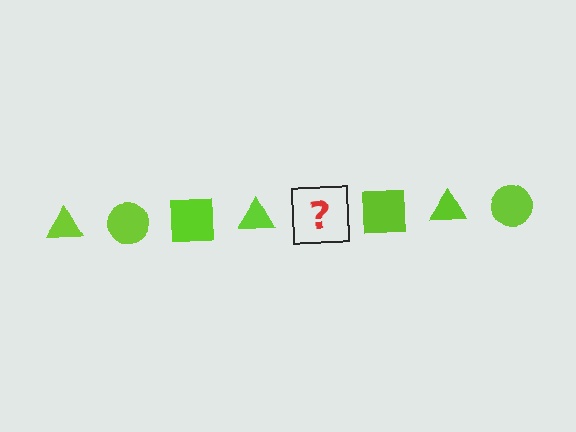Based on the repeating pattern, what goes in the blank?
The blank should be a lime circle.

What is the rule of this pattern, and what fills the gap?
The rule is that the pattern cycles through triangle, circle, square shapes in lime. The gap should be filled with a lime circle.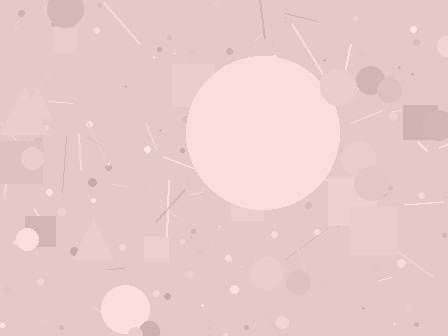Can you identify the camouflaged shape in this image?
The camouflaged shape is a circle.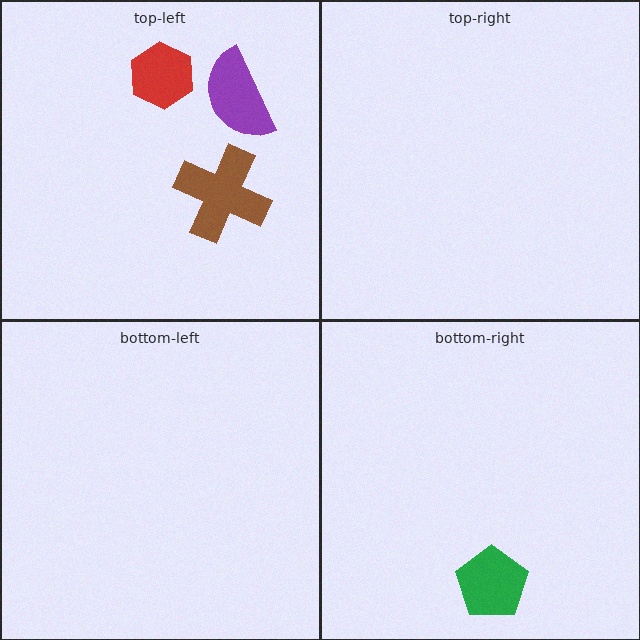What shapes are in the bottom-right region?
The green pentagon.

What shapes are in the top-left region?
The purple semicircle, the brown cross, the red hexagon.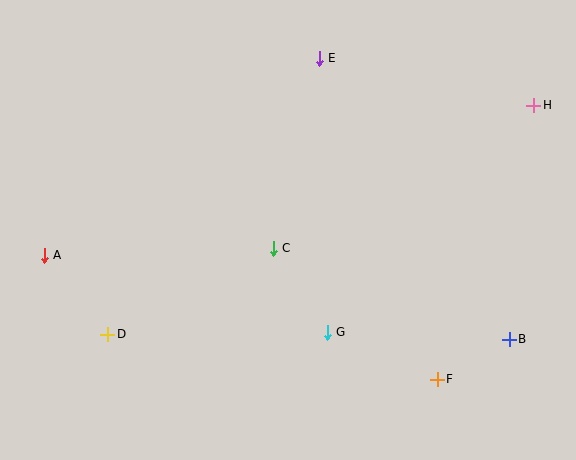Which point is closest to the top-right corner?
Point H is closest to the top-right corner.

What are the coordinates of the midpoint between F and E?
The midpoint between F and E is at (378, 219).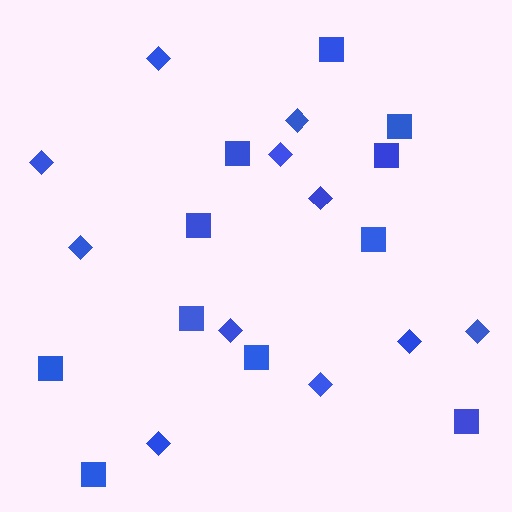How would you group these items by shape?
There are 2 groups: one group of squares (11) and one group of diamonds (11).